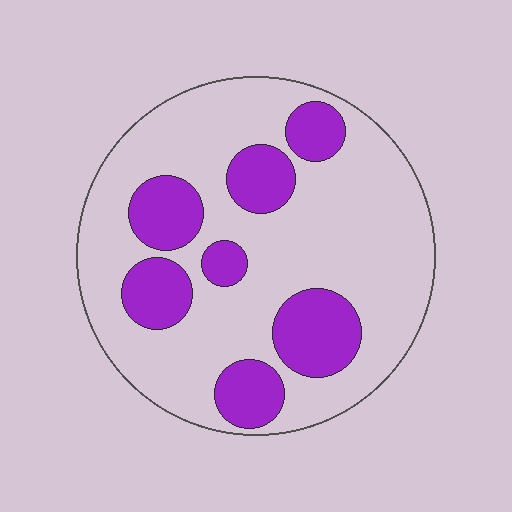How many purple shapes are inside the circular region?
7.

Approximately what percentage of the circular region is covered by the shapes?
Approximately 25%.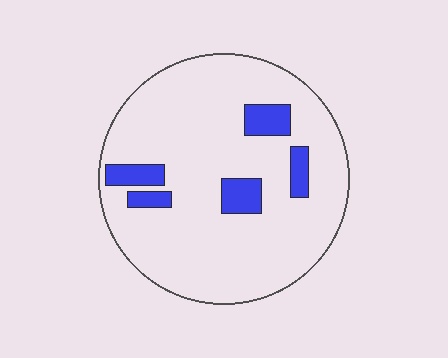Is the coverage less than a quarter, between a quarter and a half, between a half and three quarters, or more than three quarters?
Less than a quarter.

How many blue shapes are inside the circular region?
5.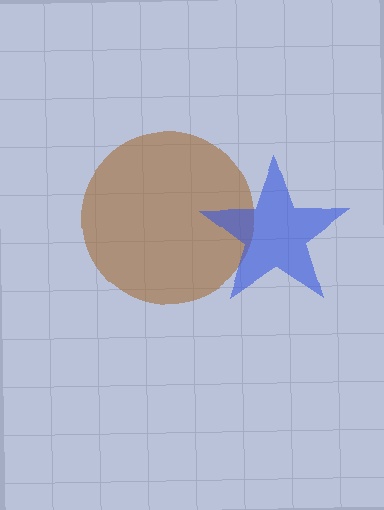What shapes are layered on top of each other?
The layered shapes are: a brown circle, a blue star.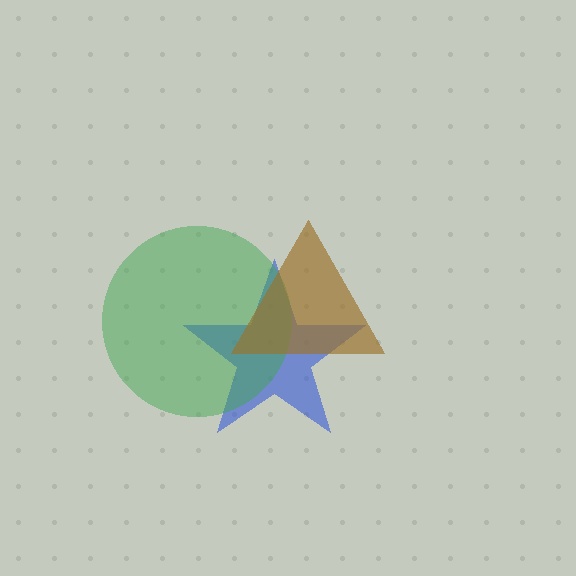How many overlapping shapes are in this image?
There are 3 overlapping shapes in the image.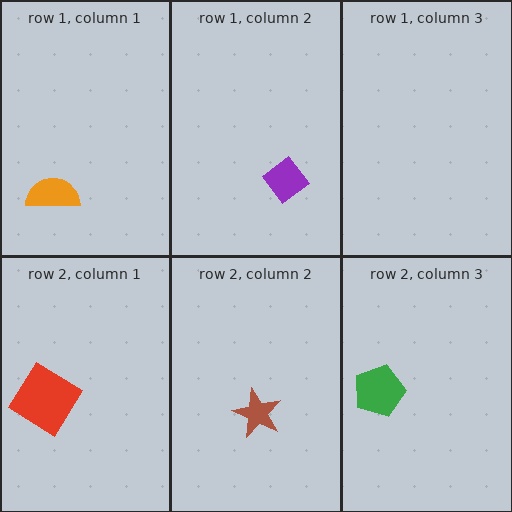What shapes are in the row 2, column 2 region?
The brown star.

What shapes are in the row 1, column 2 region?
The purple diamond.